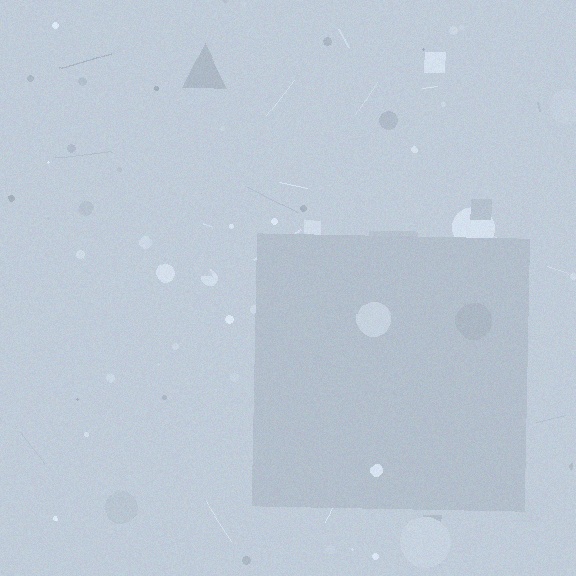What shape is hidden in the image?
A square is hidden in the image.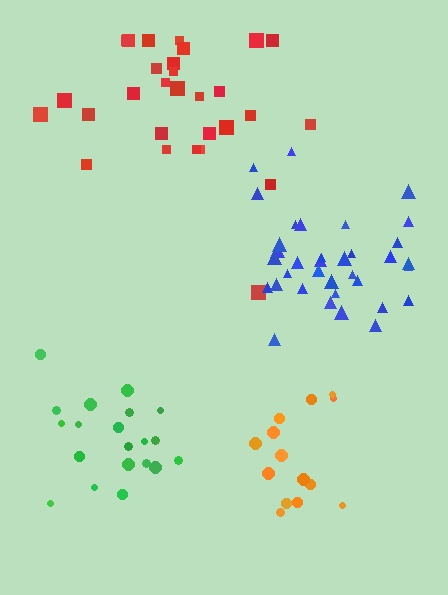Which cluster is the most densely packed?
Blue.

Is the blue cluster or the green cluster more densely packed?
Blue.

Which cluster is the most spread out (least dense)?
Red.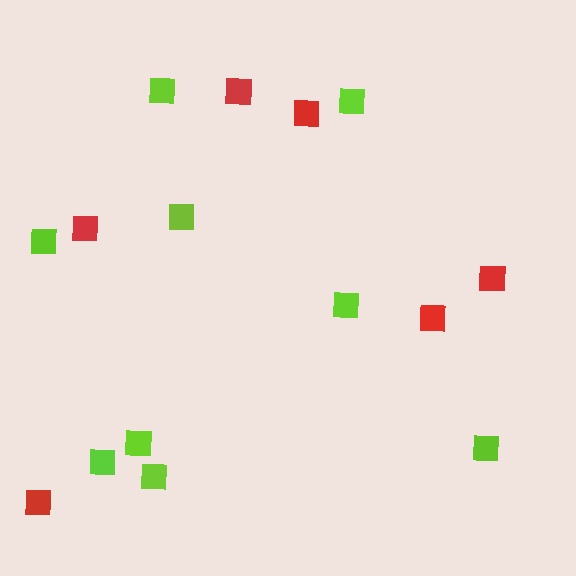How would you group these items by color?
There are 2 groups: one group of red squares (6) and one group of lime squares (9).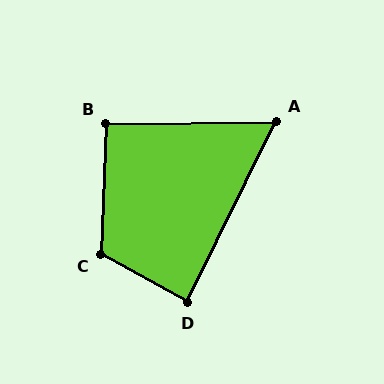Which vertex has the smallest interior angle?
A, at approximately 63 degrees.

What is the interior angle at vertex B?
Approximately 93 degrees (approximately right).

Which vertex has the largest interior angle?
C, at approximately 117 degrees.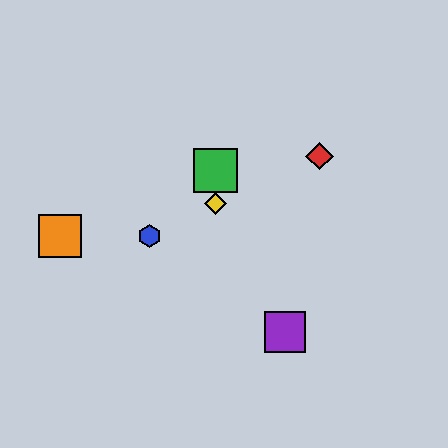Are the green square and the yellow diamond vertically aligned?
Yes, both are at x≈216.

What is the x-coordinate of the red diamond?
The red diamond is at x≈320.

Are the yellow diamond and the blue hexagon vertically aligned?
No, the yellow diamond is at x≈216 and the blue hexagon is at x≈150.